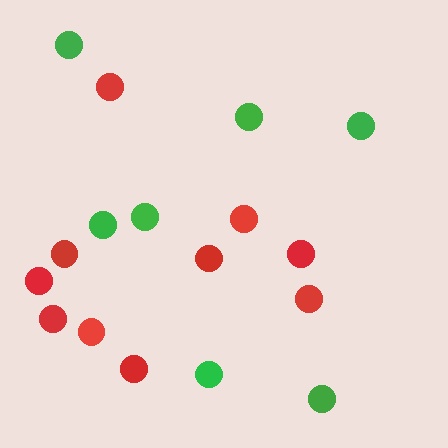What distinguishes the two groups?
There are 2 groups: one group of red circles (10) and one group of green circles (7).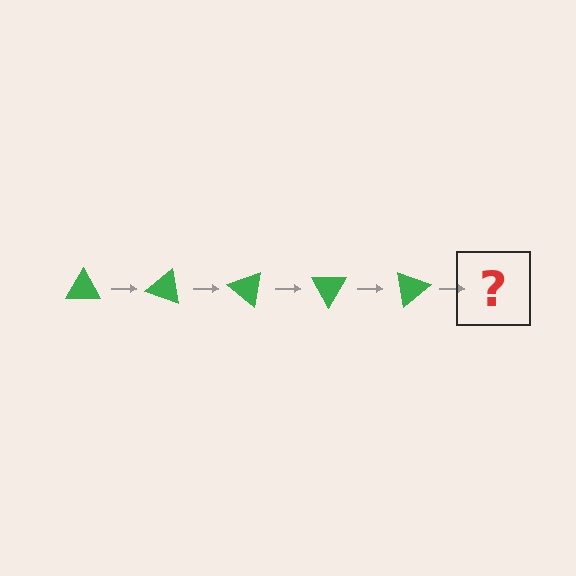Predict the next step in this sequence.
The next step is a green triangle rotated 100 degrees.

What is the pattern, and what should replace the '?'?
The pattern is that the triangle rotates 20 degrees each step. The '?' should be a green triangle rotated 100 degrees.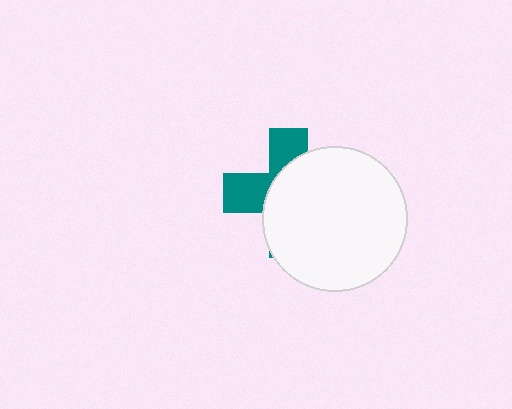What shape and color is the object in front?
The object in front is a white circle.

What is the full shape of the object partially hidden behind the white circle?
The partially hidden object is a teal cross.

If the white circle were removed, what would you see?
You would see the complete teal cross.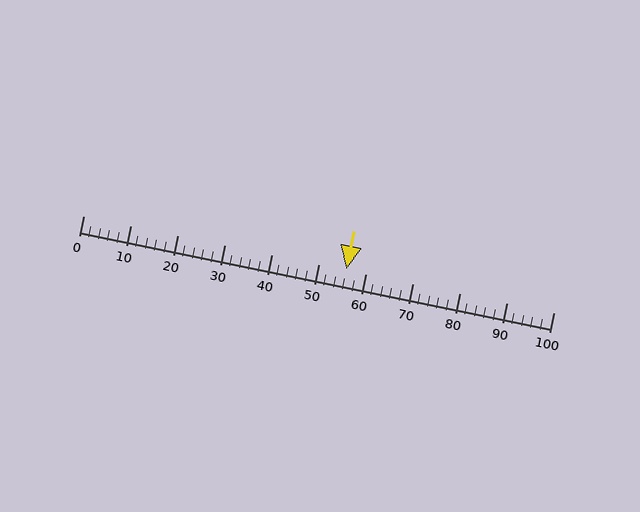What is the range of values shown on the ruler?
The ruler shows values from 0 to 100.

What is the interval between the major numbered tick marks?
The major tick marks are spaced 10 units apart.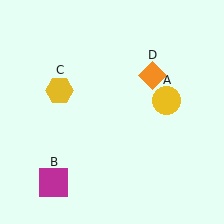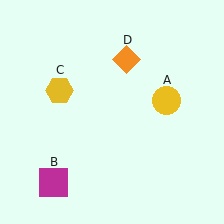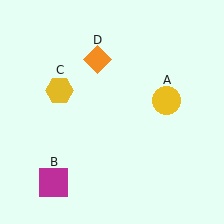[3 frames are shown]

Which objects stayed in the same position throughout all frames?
Yellow circle (object A) and magenta square (object B) and yellow hexagon (object C) remained stationary.